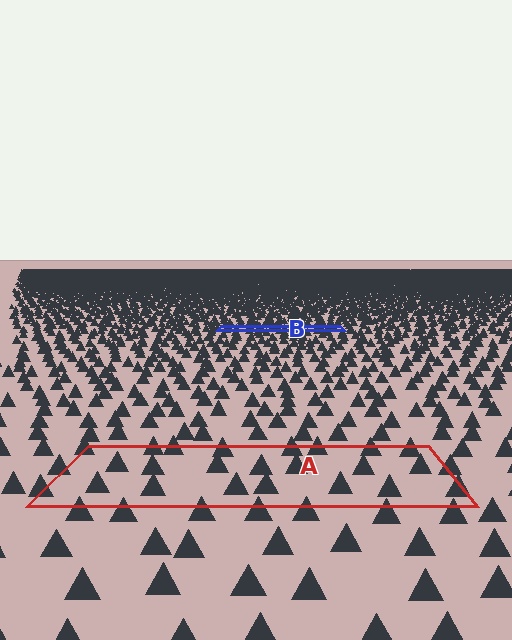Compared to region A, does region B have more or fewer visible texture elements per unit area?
Region B has more texture elements per unit area — they are packed more densely because it is farther away.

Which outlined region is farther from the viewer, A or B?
Region B is farther from the viewer — the texture elements inside it appear smaller and more densely packed.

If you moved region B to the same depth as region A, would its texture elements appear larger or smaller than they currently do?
They would appear larger. At a closer depth, the same texture elements are projected at a bigger on-screen size.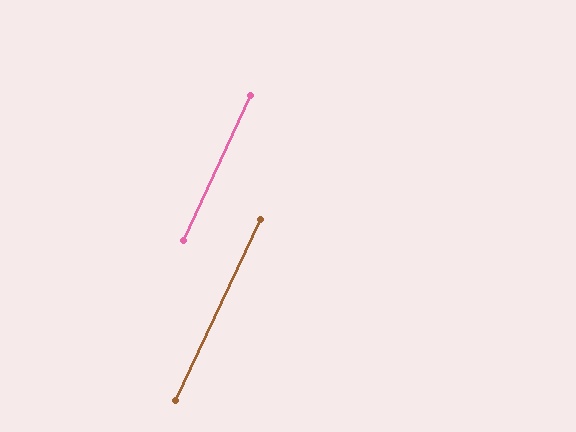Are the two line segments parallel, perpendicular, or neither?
Parallel — their directions differ by only 0.5°.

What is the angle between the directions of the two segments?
Approximately 1 degree.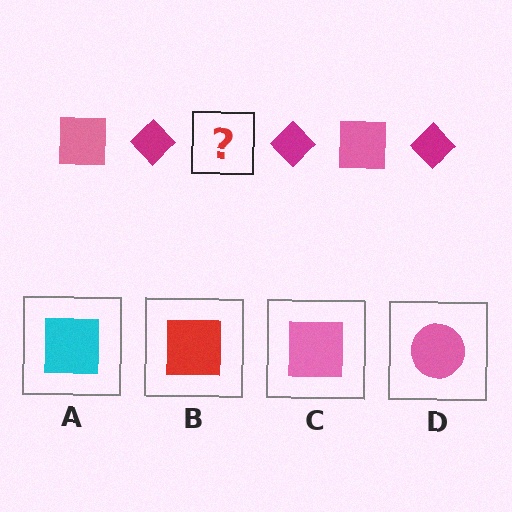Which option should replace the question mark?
Option C.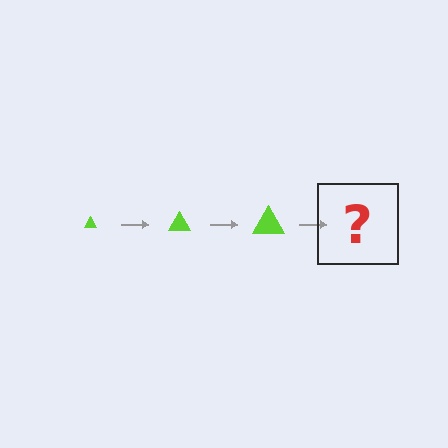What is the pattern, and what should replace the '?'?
The pattern is that the triangle gets progressively larger each step. The '?' should be a lime triangle, larger than the previous one.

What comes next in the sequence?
The next element should be a lime triangle, larger than the previous one.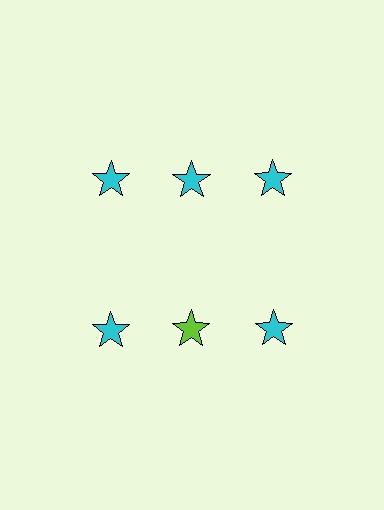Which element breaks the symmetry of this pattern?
The lime star in the second row, second from left column breaks the symmetry. All other shapes are cyan stars.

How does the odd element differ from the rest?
It has a different color: lime instead of cyan.